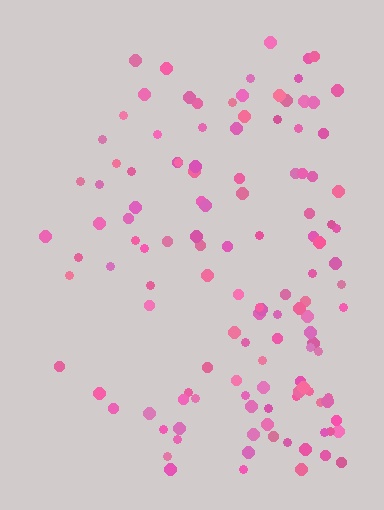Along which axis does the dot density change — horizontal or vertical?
Horizontal.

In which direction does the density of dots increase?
From left to right, with the right side densest.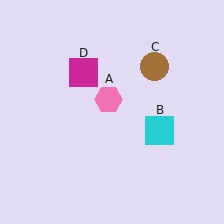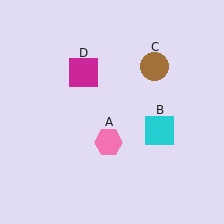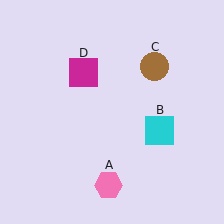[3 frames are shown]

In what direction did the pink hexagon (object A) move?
The pink hexagon (object A) moved down.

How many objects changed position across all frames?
1 object changed position: pink hexagon (object A).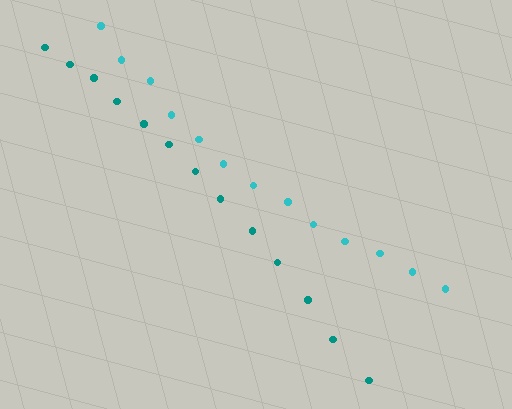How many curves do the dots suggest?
There are 2 distinct paths.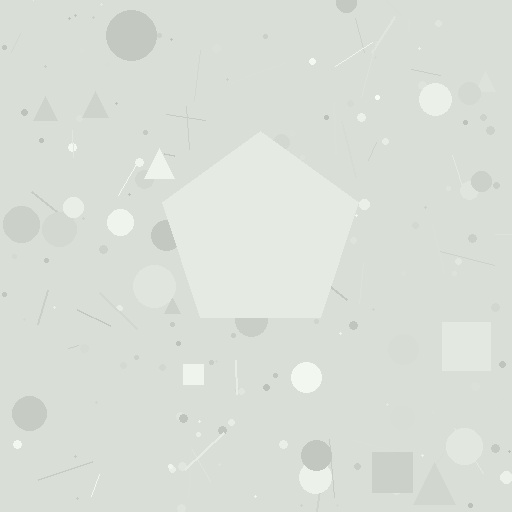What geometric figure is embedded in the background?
A pentagon is embedded in the background.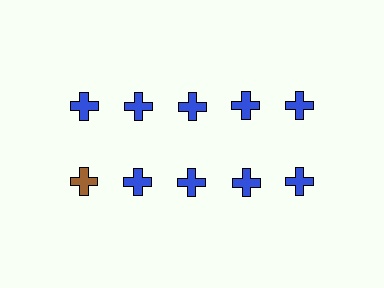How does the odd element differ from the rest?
It has a different color: brown instead of blue.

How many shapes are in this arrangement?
There are 10 shapes arranged in a grid pattern.